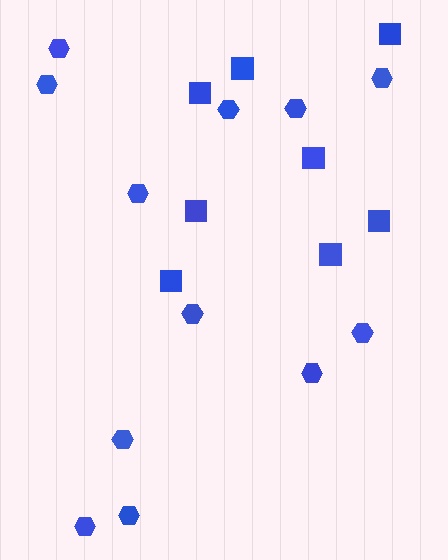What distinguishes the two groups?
There are 2 groups: one group of hexagons (12) and one group of squares (8).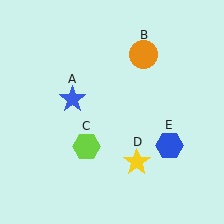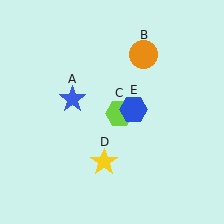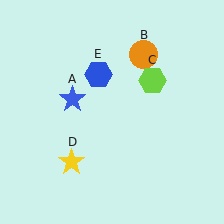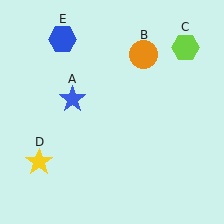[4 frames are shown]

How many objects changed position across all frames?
3 objects changed position: lime hexagon (object C), yellow star (object D), blue hexagon (object E).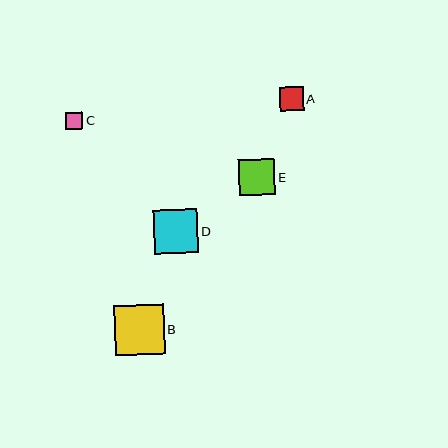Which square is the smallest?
Square C is the smallest with a size of approximately 17 pixels.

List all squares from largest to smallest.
From largest to smallest: B, D, E, A, C.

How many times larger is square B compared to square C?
Square B is approximately 3.0 times the size of square C.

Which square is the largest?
Square B is the largest with a size of approximately 50 pixels.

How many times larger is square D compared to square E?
Square D is approximately 1.2 times the size of square E.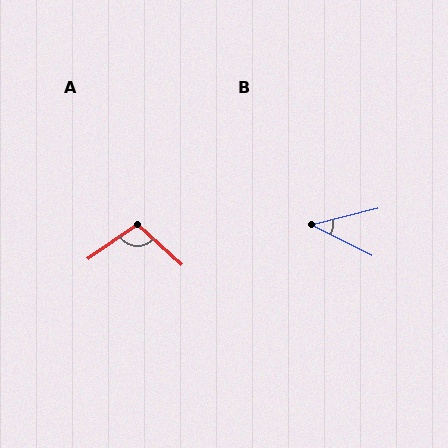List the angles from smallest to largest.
B (41°), A (102°).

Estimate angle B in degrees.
Approximately 41 degrees.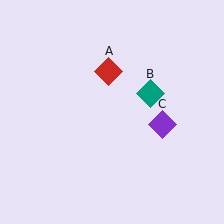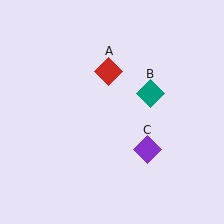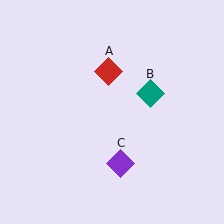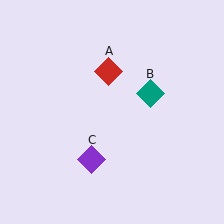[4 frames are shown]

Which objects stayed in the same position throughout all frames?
Red diamond (object A) and teal diamond (object B) remained stationary.